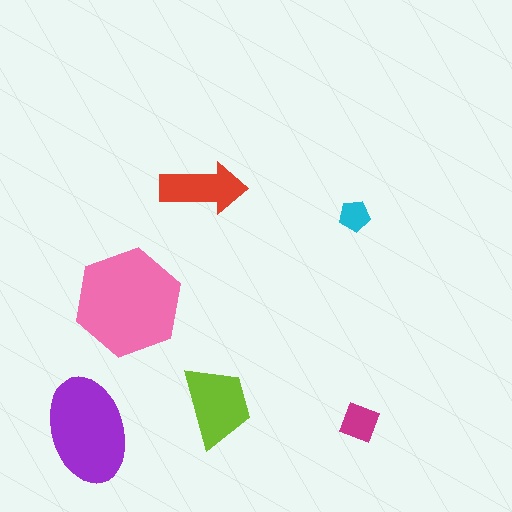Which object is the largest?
The pink hexagon.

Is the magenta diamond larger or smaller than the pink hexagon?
Smaller.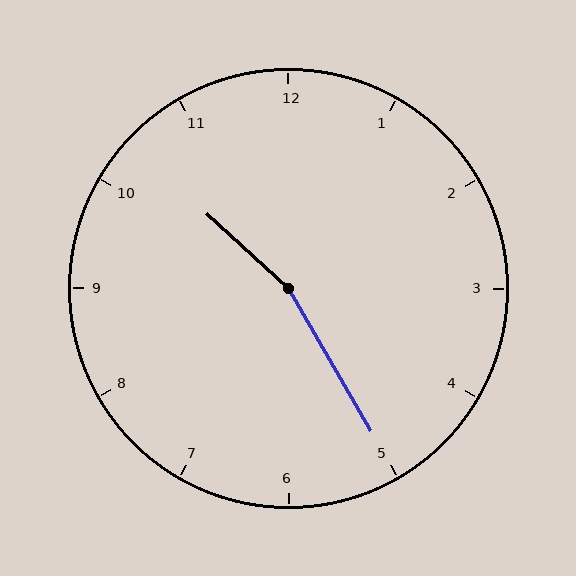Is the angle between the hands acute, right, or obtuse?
It is obtuse.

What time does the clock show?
10:25.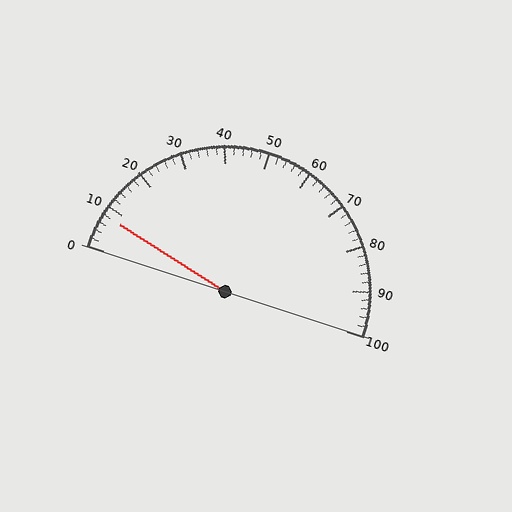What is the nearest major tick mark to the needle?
The nearest major tick mark is 10.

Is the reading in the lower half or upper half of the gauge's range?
The reading is in the lower half of the range (0 to 100).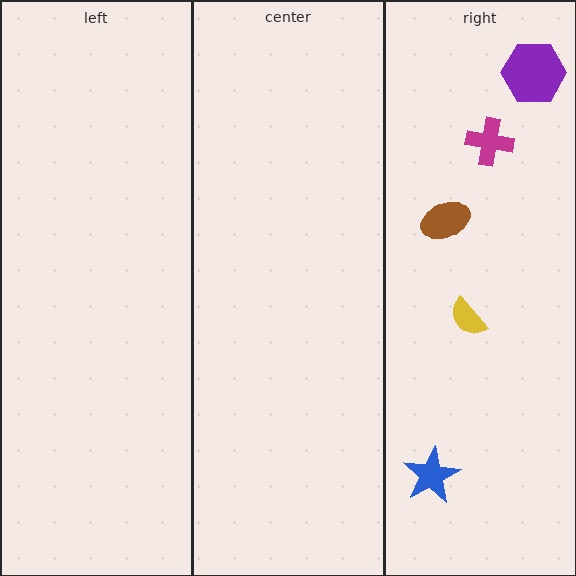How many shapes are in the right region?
5.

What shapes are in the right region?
The magenta cross, the purple hexagon, the yellow semicircle, the brown ellipse, the blue star.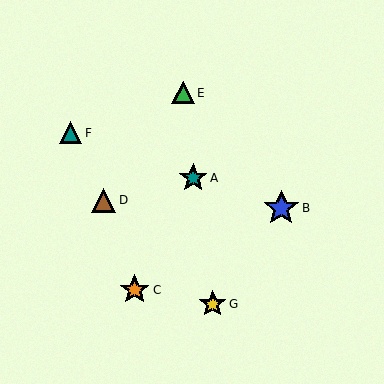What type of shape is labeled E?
Shape E is a green triangle.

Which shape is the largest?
The blue star (labeled B) is the largest.